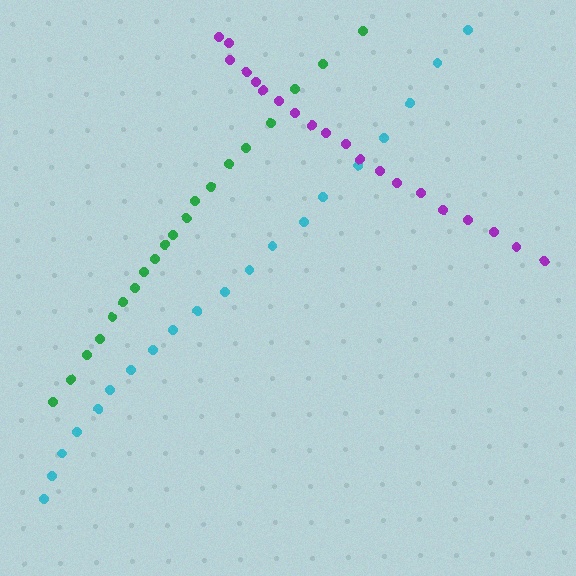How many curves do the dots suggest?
There are 3 distinct paths.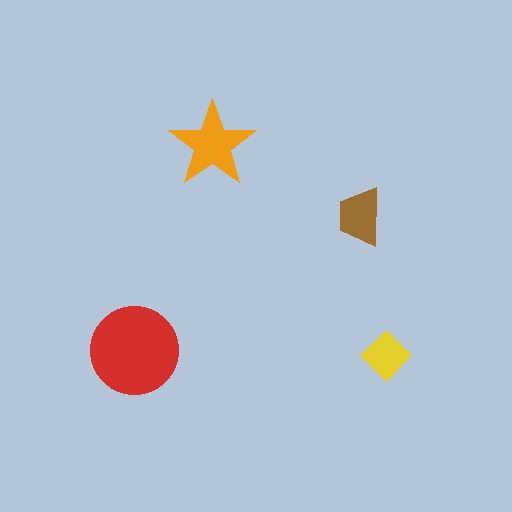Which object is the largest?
The red circle.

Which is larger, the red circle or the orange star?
The red circle.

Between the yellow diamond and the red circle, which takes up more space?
The red circle.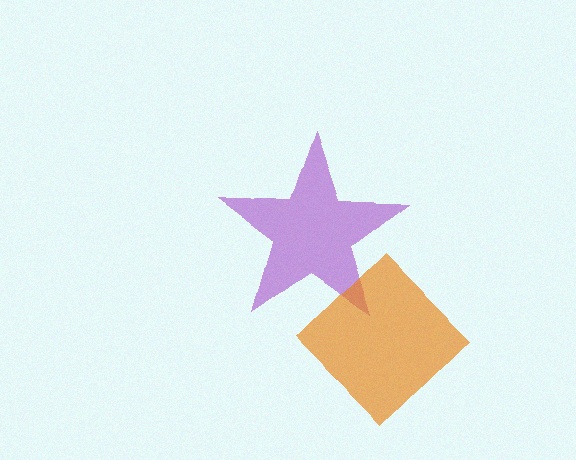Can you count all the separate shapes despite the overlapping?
Yes, there are 2 separate shapes.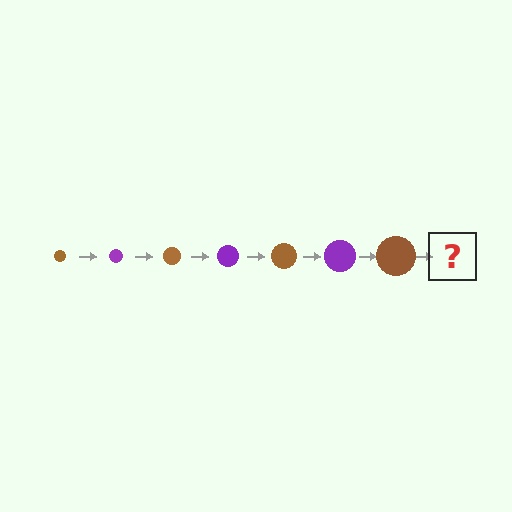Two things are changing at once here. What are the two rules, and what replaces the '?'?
The two rules are that the circle grows larger each step and the color cycles through brown and purple. The '?' should be a purple circle, larger than the previous one.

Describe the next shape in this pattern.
It should be a purple circle, larger than the previous one.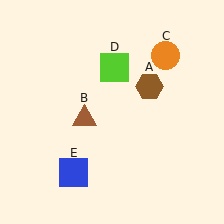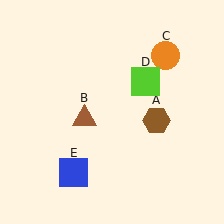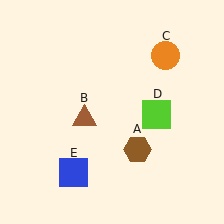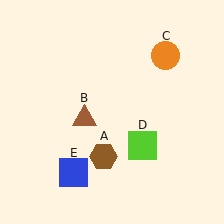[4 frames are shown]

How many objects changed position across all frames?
2 objects changed position: brown hexagon (object A), lime square (object D).